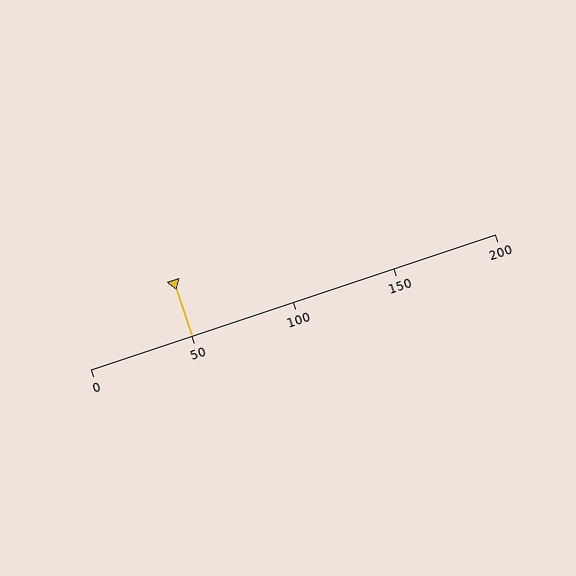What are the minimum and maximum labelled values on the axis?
The axis runs from 0 to 200.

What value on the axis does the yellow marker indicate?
The marker indicates approximately 50.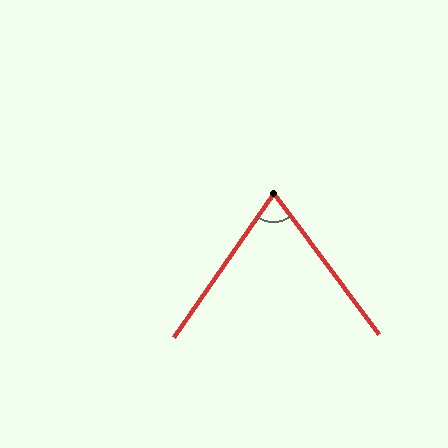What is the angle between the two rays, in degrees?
Approximately 72 degrees.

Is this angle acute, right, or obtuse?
It is acute.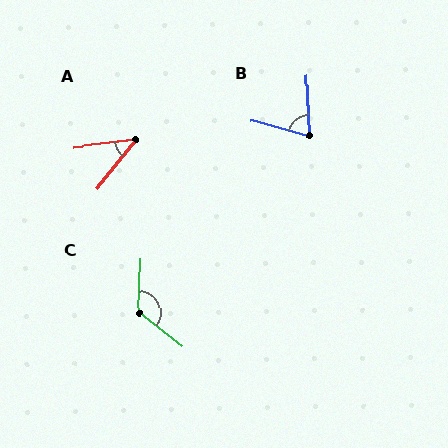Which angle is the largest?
C, at approximately 125 degrees.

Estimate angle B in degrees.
Approximately 72 degrees.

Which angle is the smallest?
A, at approximately 44 degrees.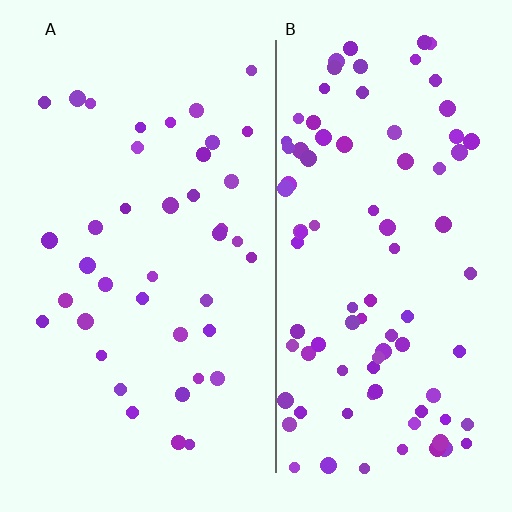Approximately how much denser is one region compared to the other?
Approximately 2.2× — region B over region A.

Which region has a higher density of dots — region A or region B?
B (the right).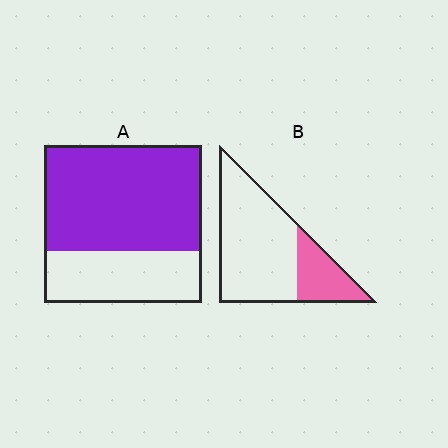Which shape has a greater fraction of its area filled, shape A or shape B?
Shape A.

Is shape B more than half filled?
No.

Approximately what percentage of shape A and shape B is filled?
A is approximately 65% and B is approximately 25%.